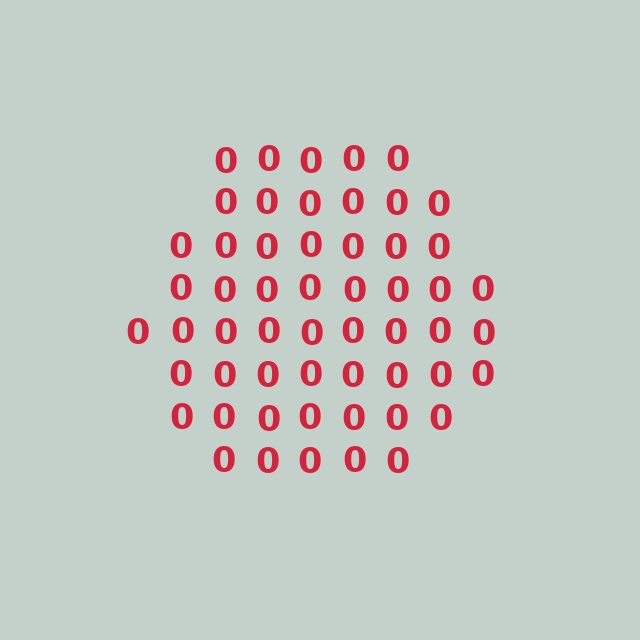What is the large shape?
The large shape is a hexagon.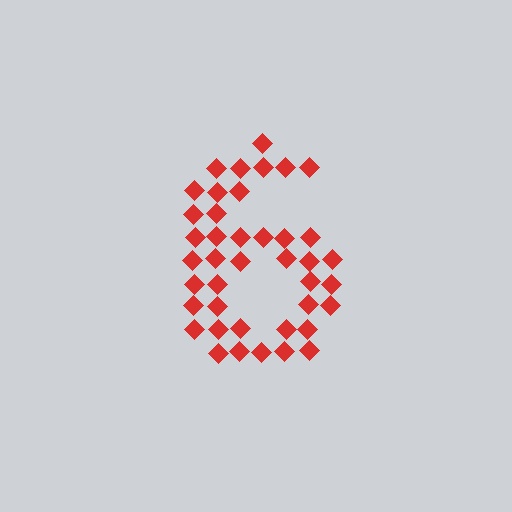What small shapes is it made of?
It is made of small diamonds.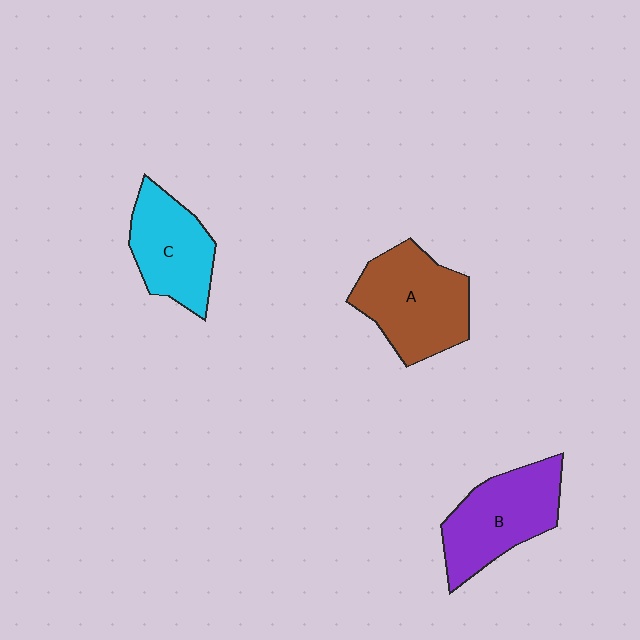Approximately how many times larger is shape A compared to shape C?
Approximately 1.3 times.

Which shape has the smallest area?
Shape C (cyan).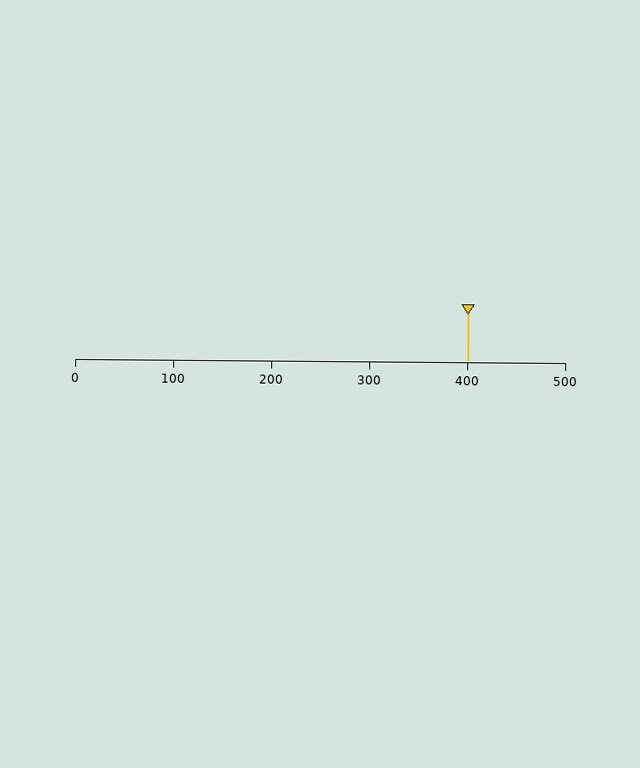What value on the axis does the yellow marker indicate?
The marker indicates approximately 400.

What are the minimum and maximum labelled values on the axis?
The axis runs from 0 to 500.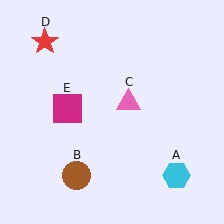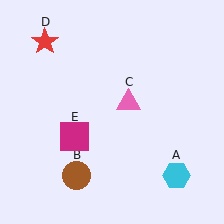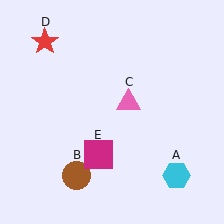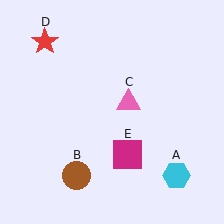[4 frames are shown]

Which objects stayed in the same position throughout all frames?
Cyan hexagon (object A) and brown circle (object B) and pink triangle (object C) and red star (object D) remained stationary.